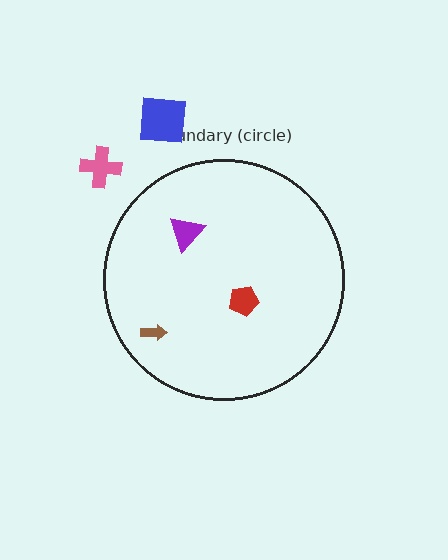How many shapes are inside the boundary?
3 inside, 2 outside.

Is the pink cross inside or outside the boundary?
Outside.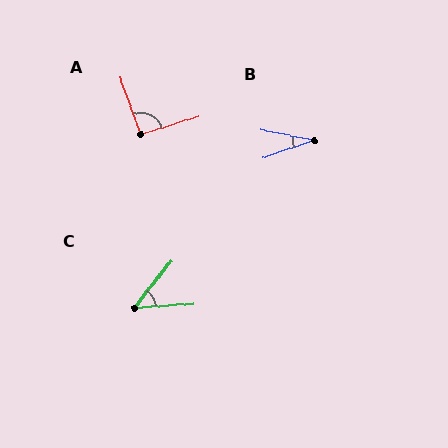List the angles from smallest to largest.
B (29°), C (48°), A (92°).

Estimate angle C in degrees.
Approximately 48 degrees.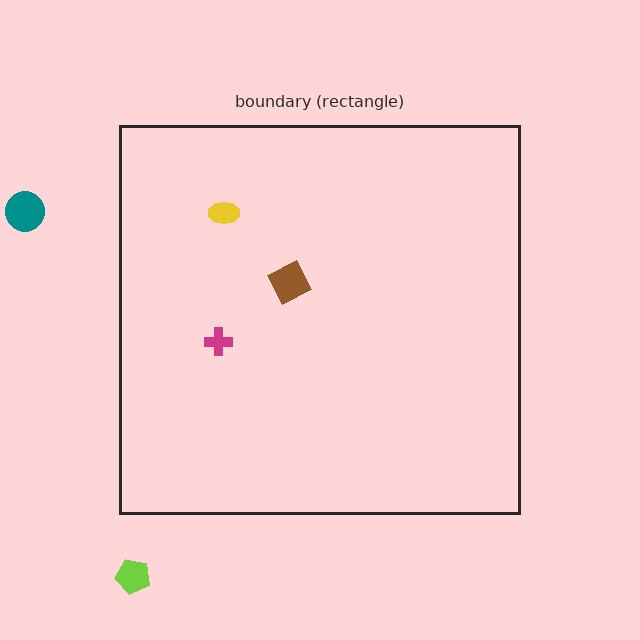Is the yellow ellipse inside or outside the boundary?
Inside.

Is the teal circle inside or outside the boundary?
Outside.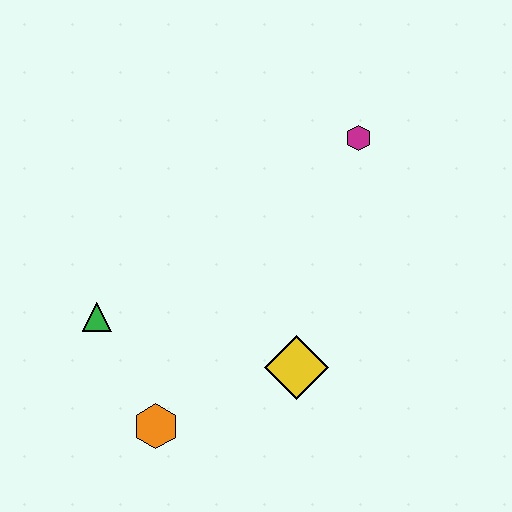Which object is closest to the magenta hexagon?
The yellow diamond is closest to the magenta hexagon.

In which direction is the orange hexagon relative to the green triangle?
The orange hexagon is below the green triangle.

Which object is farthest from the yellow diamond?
The magenta hexagon is farthest from the yellow diamond.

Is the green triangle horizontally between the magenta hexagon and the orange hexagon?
No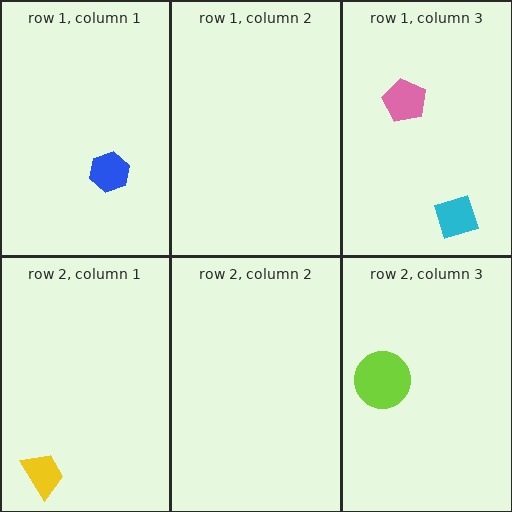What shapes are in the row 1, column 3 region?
The pink pentagon, the cyan square.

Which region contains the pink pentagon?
The row 1, column 3 region.